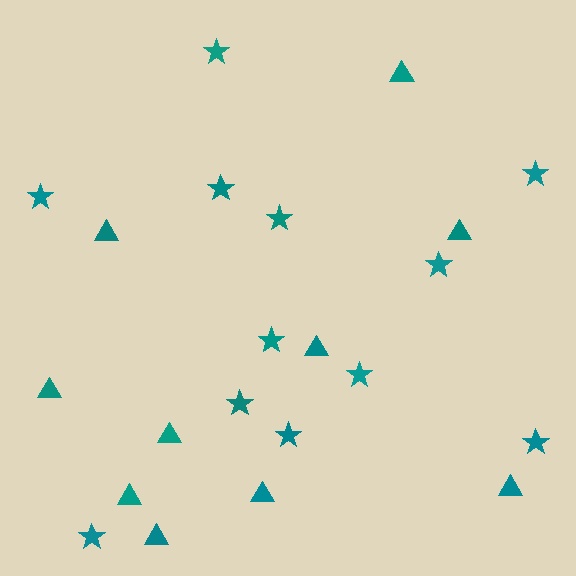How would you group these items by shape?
There are 2 groups: one group of triangles (10) and one group of stars (12).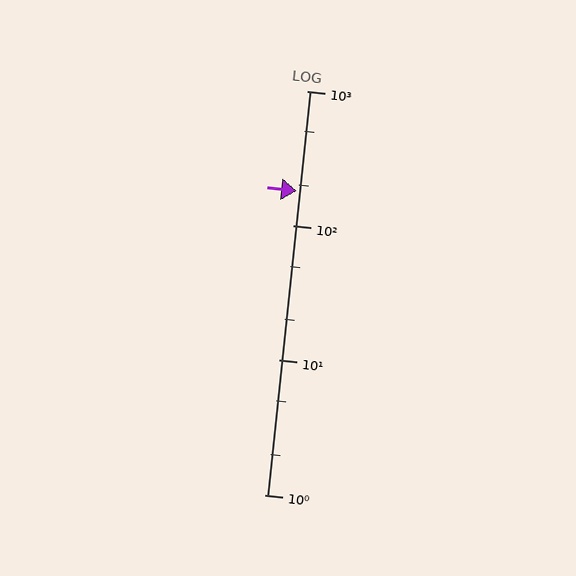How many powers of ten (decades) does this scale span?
The scale spans 3 decades, from 1 to 1000.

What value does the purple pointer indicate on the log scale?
The pointer indicates approximately 180.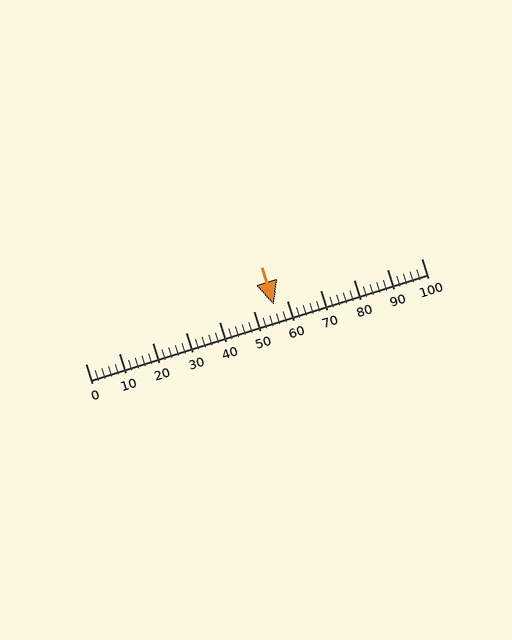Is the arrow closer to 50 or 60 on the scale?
The arrow is closer to 60.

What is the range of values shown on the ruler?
The ruler shows values from 0 to 100.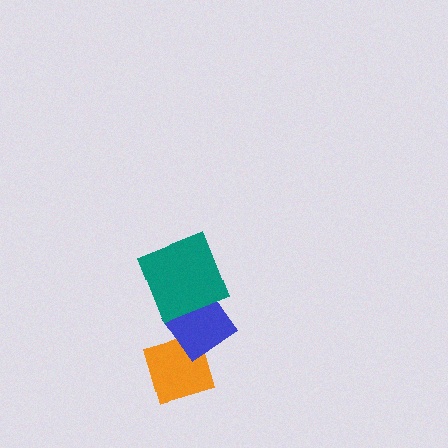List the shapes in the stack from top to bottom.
From top to bottom: the teal square, the blue diamond, the orange diamond.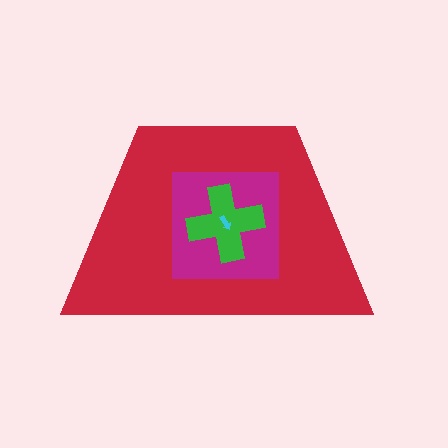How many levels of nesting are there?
4.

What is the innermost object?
The cyan arrow.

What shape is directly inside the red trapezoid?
The magenta square.